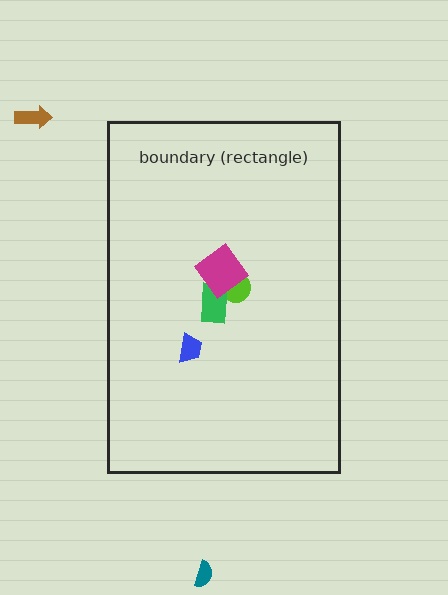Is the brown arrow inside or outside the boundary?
Outside.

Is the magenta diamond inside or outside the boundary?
Inside.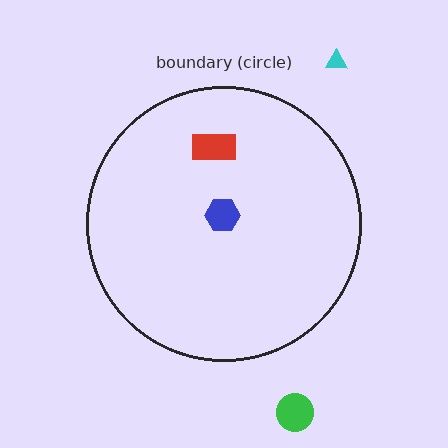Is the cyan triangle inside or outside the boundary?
Outside.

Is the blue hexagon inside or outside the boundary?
Inside.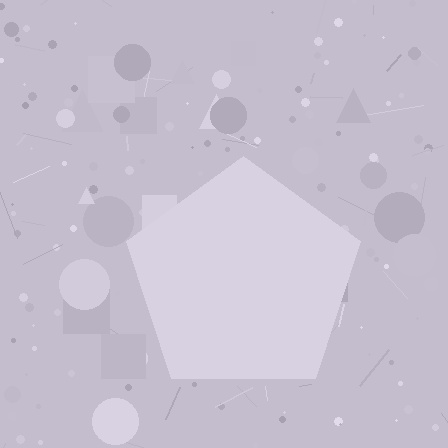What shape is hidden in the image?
A pentagon is hidden in the image.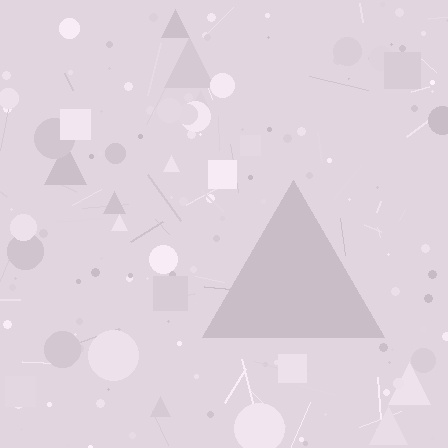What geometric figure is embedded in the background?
A triangle is embedded in the background.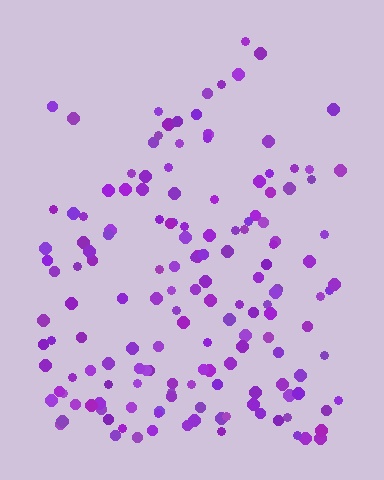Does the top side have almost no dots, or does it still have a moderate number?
Still a moderate number, just noticeably fewer than the bottom.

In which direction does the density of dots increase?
From top to bottom, with the bottom side densest.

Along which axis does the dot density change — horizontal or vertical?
Vertical.